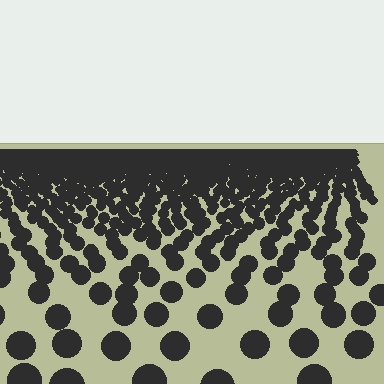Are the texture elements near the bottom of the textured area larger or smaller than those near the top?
Larger. Near the bottom, elements are closer to the viewer and appear at a bigger on-screen size.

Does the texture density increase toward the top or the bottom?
Density increases toward the top.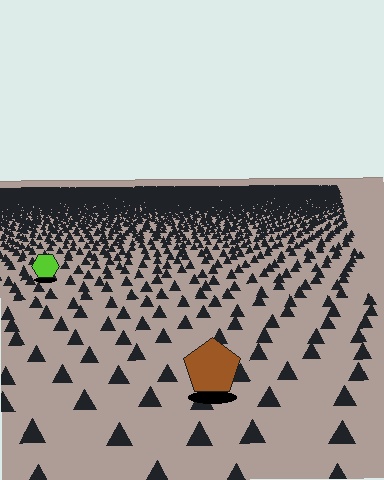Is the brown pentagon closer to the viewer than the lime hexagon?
Yes. The brown pentagon is closer — you can tell from the texture gradient: the ground texture is coarser near it.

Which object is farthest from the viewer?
The lime hexagon is farthest from the viewer. It appears smaller and the ground texture around it is denser.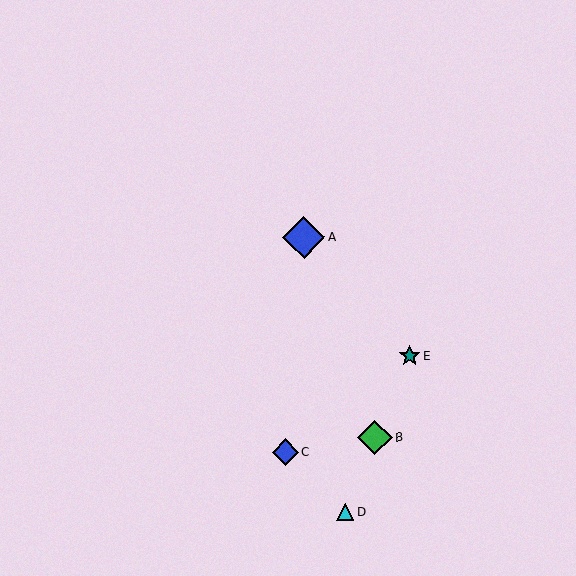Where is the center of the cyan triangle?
The center of the cyan triangle is at (345, 512).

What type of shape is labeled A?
Shape A is a blue diamond.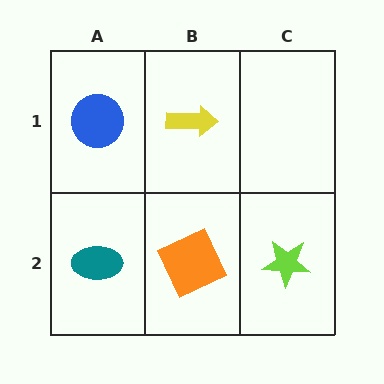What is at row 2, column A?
A teal ellipse.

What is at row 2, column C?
A lime star.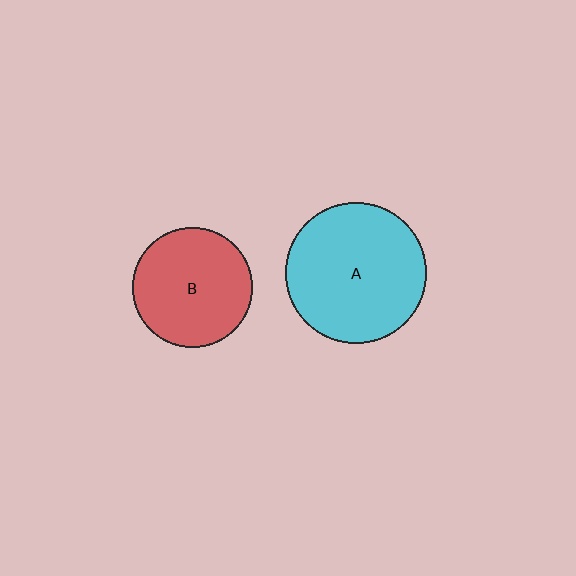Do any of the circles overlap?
No, none of the circles overlap.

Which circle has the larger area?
Circle A (cyan).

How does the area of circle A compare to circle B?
Approximately 1.4 times.